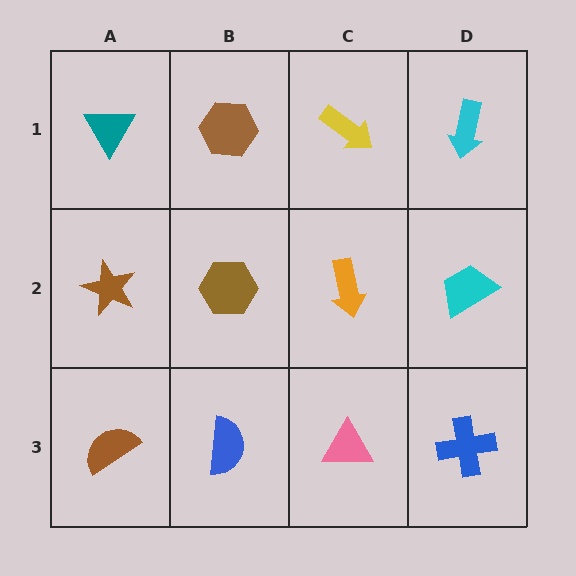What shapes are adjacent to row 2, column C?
A yellow arrow (row 1, column C), a pink triangle (row 3, column C), a brown hexagon (row 2, column B), a cyan trapezoid (row 2, column D).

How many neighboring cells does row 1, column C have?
3.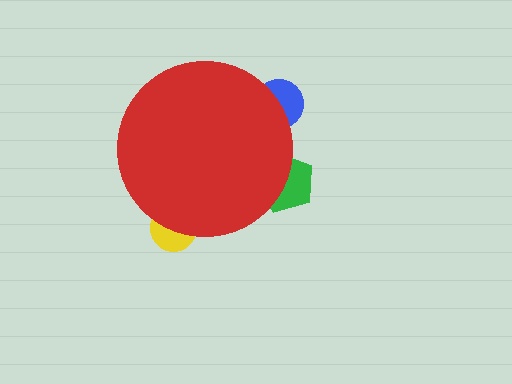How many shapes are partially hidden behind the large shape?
3 shapes are partially hidden.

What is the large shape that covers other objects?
A red circle.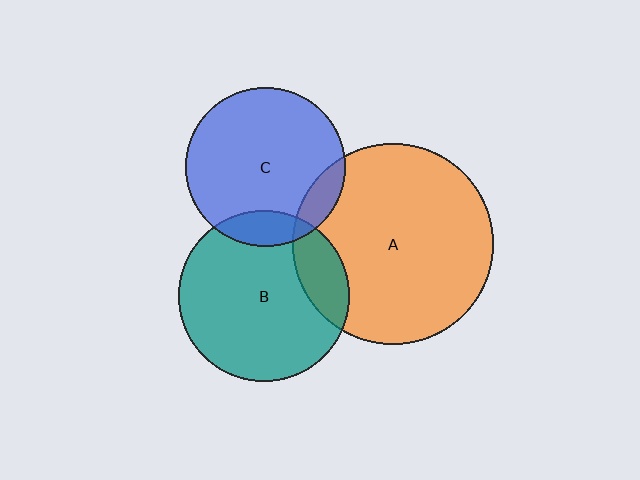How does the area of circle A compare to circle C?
Approximately 1.6 times.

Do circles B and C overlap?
Yes.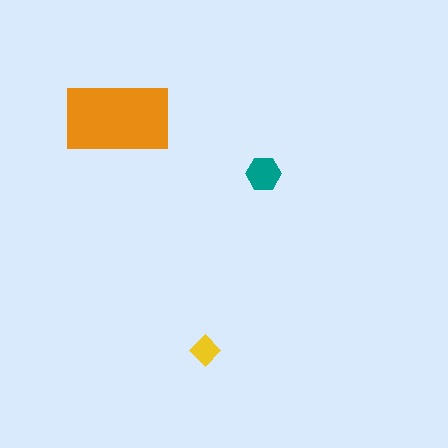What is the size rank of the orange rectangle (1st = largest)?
1st.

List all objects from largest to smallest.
The orange rectangle, the teal hexagon, the yellow diamond.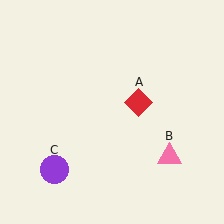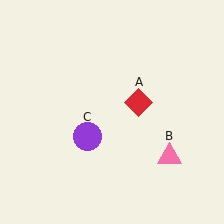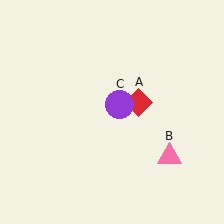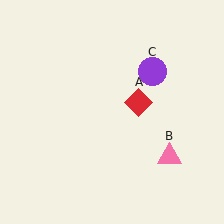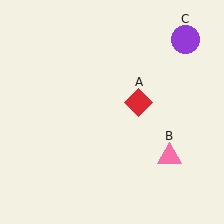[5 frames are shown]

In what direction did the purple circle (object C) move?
The purple circle (object C) moved up and to the right.